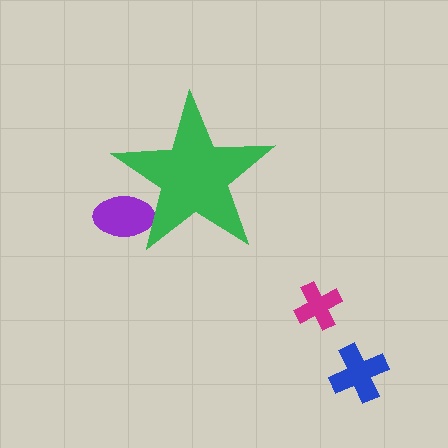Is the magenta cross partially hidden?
No, the magenta cross is fully visible.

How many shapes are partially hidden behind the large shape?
1 shape is partially hidden.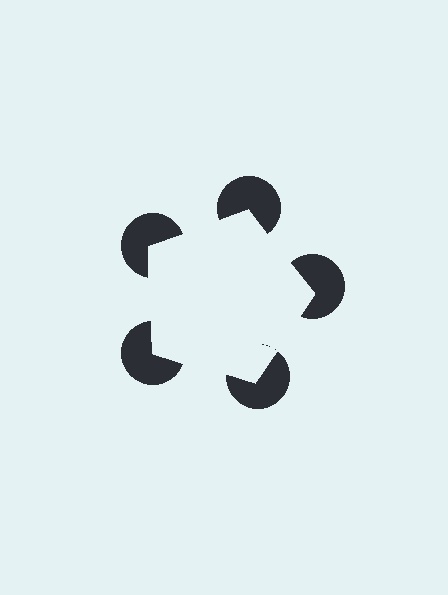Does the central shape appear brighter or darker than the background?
It typically appears slightly brighter than the background, even though no actual brightness change is drawn.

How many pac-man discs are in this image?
There are 5 — one at each vertex of the illusory pentagon.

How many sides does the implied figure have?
5 sides.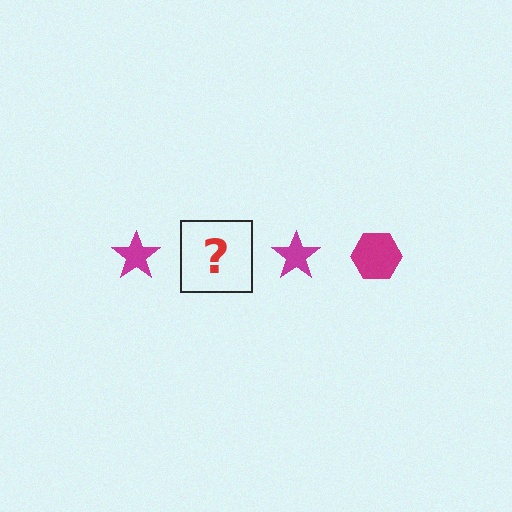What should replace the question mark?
The question mark should be replaced with a magenta hexagon.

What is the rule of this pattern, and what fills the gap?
The rule is that the pattern cycles through star, hexagon shapes in magenta. The gap should be filled with a magenta hexagon.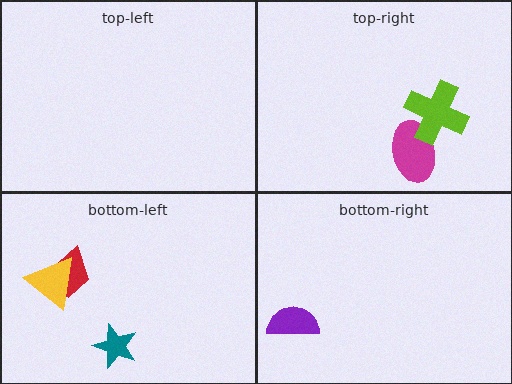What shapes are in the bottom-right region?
The purple semicircle.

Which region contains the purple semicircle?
The bottom-right region.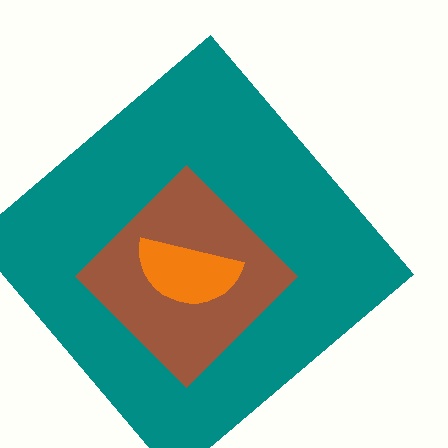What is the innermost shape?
The orange semicircle.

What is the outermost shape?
The teal diamond.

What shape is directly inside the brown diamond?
The orange semicircle.